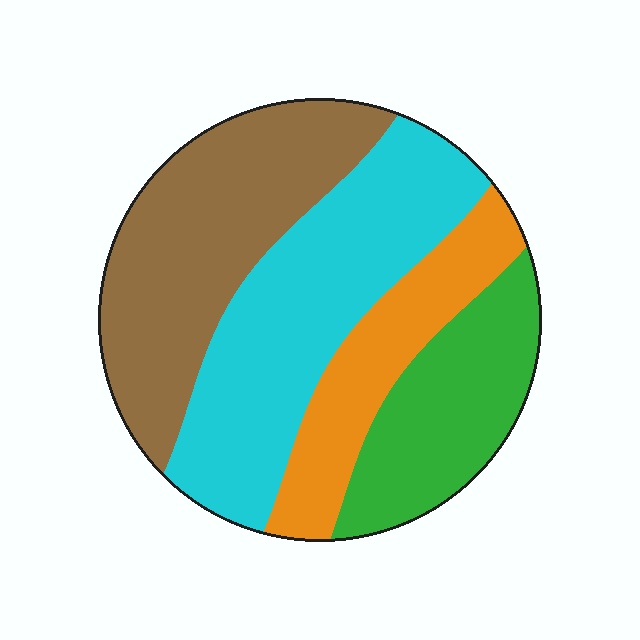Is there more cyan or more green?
Cyan.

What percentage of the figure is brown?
Brown takes up between a quarter and a half of the figure.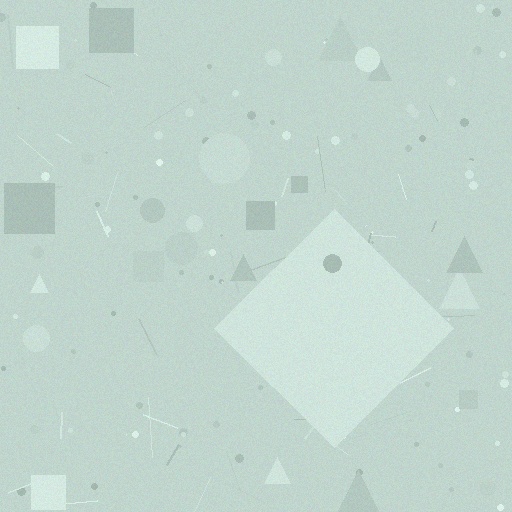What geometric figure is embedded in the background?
A diamond is embedded in the background.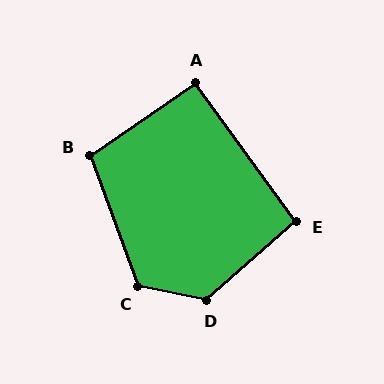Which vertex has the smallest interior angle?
A, at approximately 92 degrees.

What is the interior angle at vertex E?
Approximately 95 degrees (approximately right).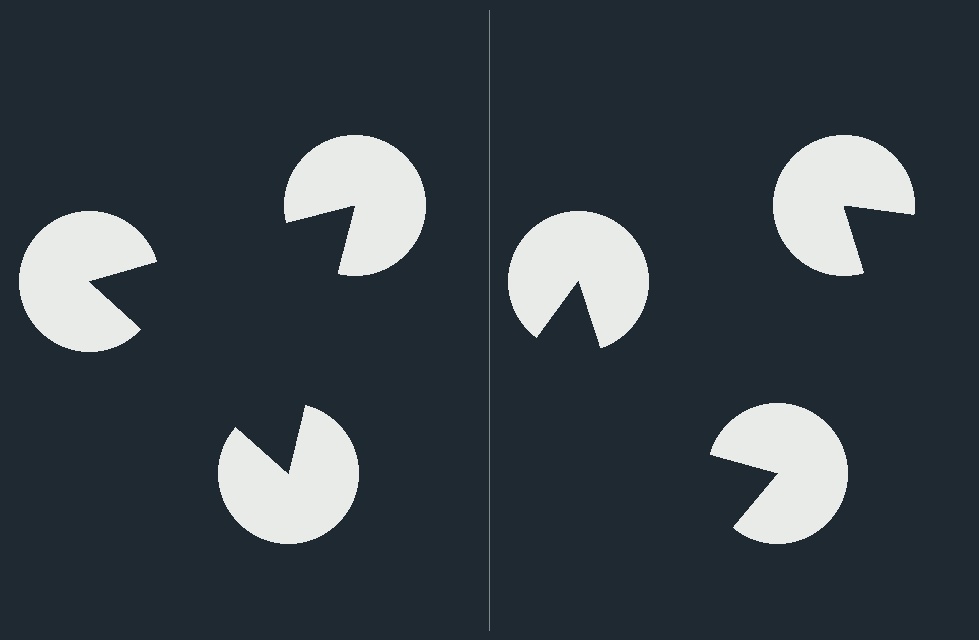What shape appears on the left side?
An illusory triangle.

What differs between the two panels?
The pac-man discs are positioned identically on both sides; only the wedge orientations differ. On the left they align to a triangle; on the right they are misaligned.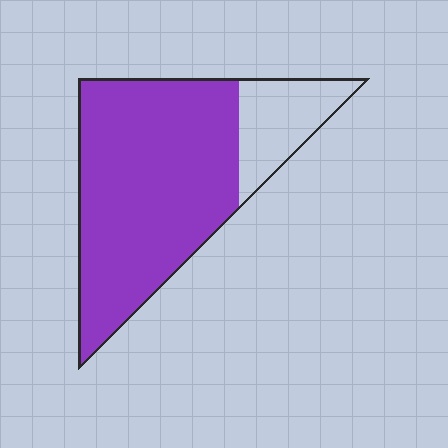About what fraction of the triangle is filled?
About four fifths (4/5).